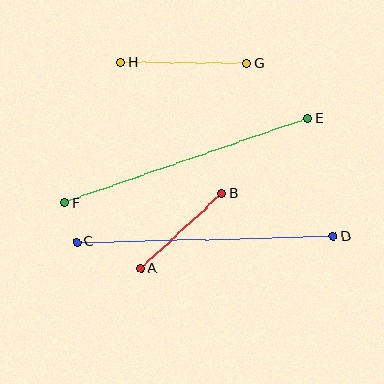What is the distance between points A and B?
The distance is approximately 110 pixels.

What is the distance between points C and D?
The distance is approximately 256 pixels.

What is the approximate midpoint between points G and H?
The midpoint is at approximately (184, 63) pixels.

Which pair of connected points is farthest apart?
Points E and F are farthest apart.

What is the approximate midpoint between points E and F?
The midpoint is at approximately (186, 161) pixels.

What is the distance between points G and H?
The distance is approximately 126 pixels.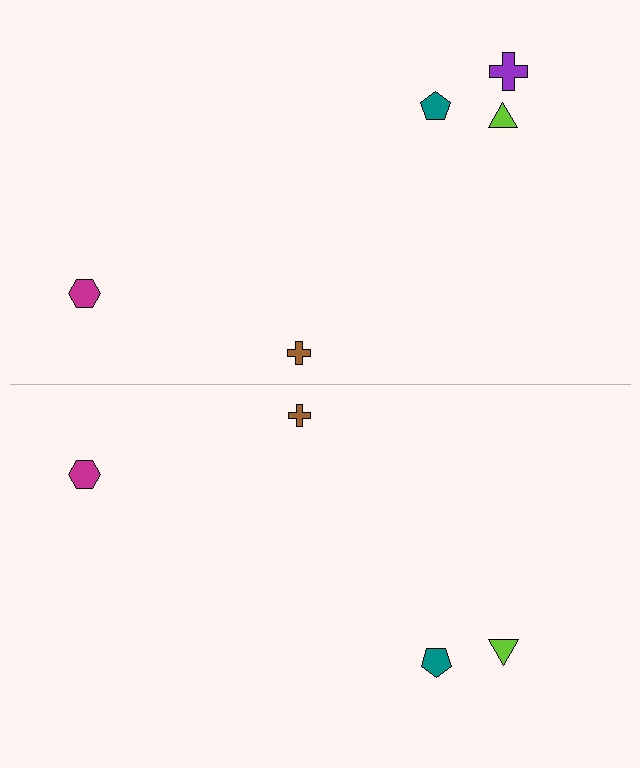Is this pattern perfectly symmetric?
No, the pattern is not perfectly symmetric. A purple cross is missing from the bottom side.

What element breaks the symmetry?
A purple cross is missing from the bottom side.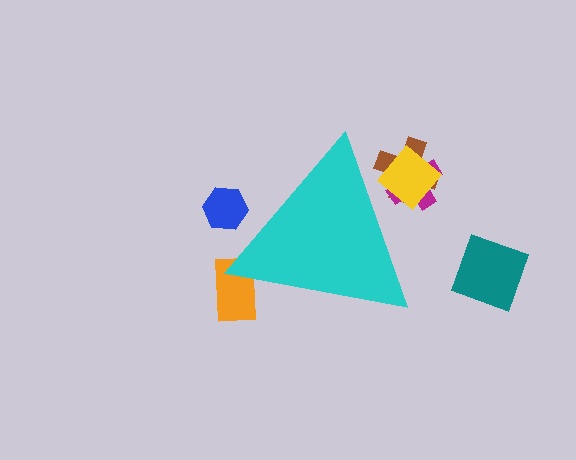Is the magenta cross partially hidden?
Yes, the magenta cross is partially hidden behind the cyan triangle.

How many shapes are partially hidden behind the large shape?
5 shapes are partially hidden.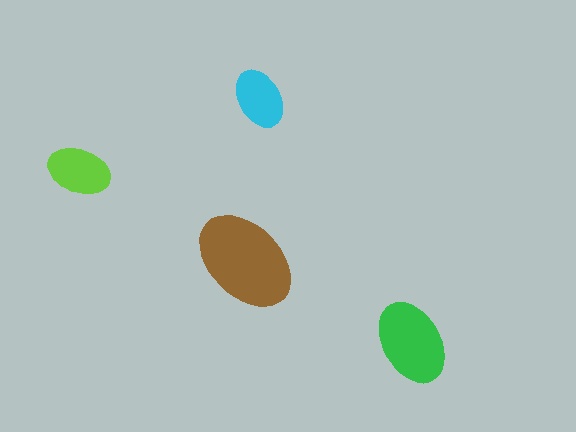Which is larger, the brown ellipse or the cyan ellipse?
The brown one.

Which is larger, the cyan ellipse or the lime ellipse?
The lime one.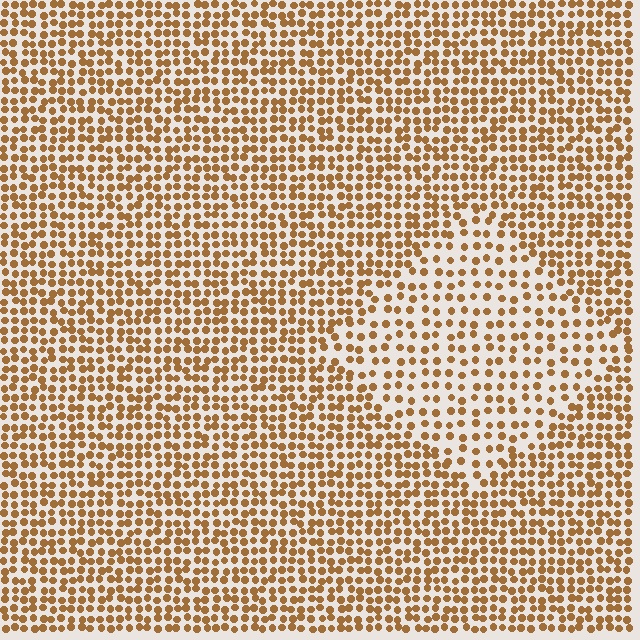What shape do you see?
I see a diamond.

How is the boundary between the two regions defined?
The boundary is defined by a change in element density (approximately 1.7x ratio). All elements are the same color, size, and shape.